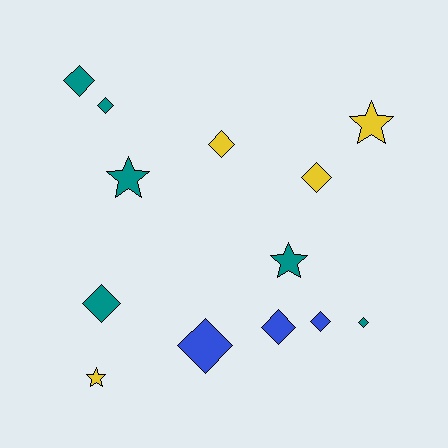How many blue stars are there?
There are no blue stars.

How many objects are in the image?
There are 13 objects.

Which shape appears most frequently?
Diamond, with 9 objects.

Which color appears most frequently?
Teal, with 6 objects.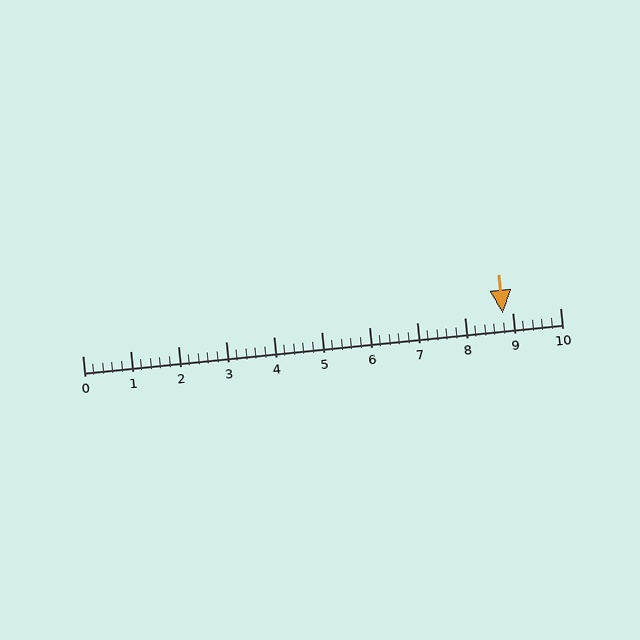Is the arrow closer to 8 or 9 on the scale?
The arrow is closer to 9.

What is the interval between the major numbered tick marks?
The major tick marks are spaced 1 units apart.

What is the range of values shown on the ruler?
The ruler shows values from 0 to 10.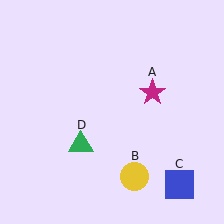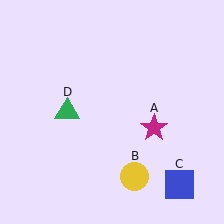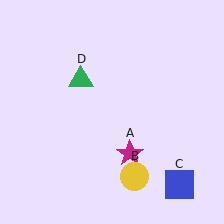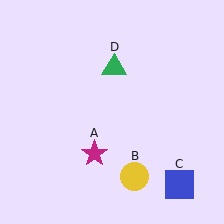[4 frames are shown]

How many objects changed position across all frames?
2 objects changed position: magenta star (object A), green triangle (object D).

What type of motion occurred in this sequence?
The magenta star (object A), green triangle (object D) rotated clockwise around the center of the scene.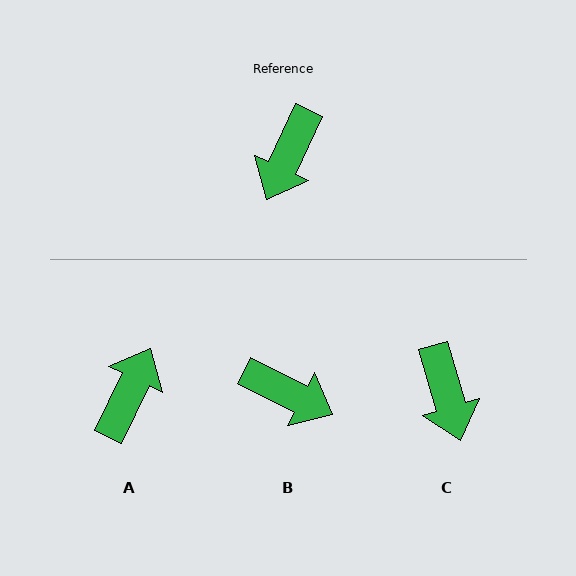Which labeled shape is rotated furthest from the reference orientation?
A, about 180 degrees away.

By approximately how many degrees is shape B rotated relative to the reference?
Approximately 89 degrees counter-clockwise.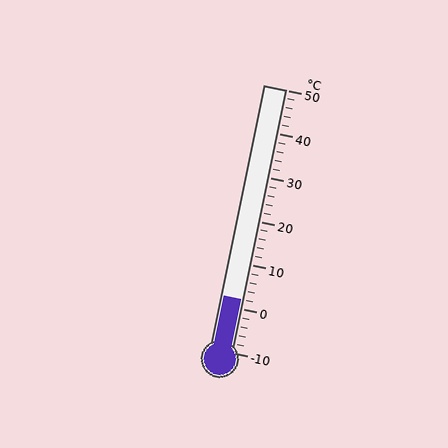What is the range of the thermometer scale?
The thermometer scale ranges from -10°C to 50°C.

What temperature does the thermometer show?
The thermometer shows approximately 2°C.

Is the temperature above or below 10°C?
The temperature is below 10°C.